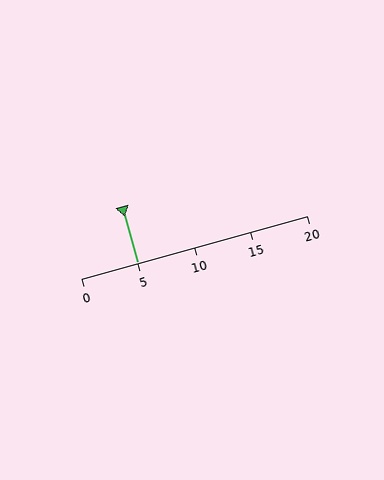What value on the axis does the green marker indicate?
The marker indicates approximately 5.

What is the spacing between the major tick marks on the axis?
The major ticks are spaced 5 apart.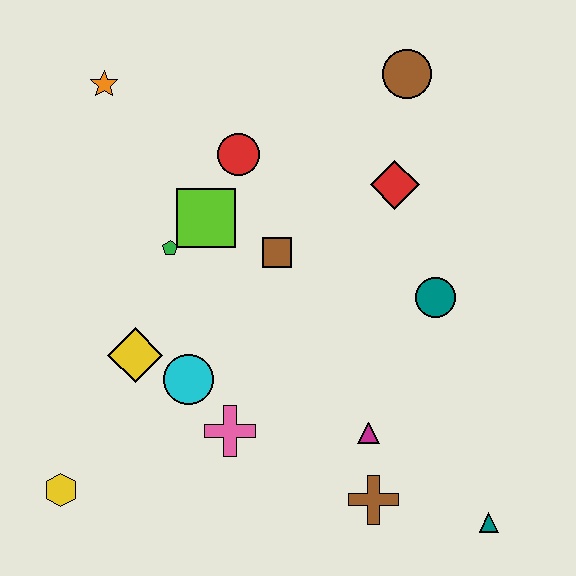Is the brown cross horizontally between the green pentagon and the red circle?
No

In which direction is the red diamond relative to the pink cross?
The red diamond is above the pink cross.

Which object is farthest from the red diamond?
The yellow hexagon is farthest from the red diamond.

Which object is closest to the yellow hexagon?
The yellow diamond is closest to the yellow hexagon.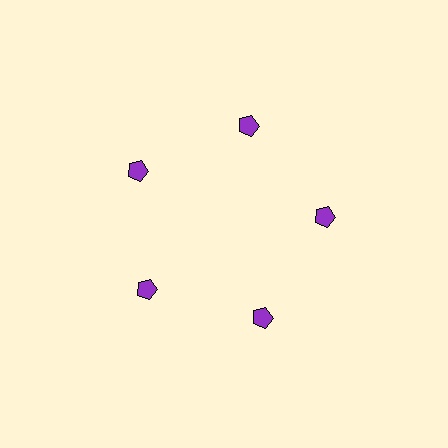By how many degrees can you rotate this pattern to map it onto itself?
The pattern maps onto itself every 72 degrees of rotation.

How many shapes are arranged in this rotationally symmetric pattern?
There are 5 shapes, arranged in 5 groups of 1.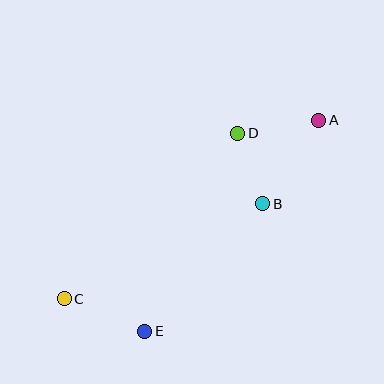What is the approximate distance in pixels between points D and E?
The distance between D and E is approximately 219 pixels.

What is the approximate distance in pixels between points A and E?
The distance between A and E is approximately 274 pixels.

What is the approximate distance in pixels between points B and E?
The distance between B and E is approximately 174 pixels.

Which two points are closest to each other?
Points B and D are closest to each other.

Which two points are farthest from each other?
Points A and C are farthest from each other.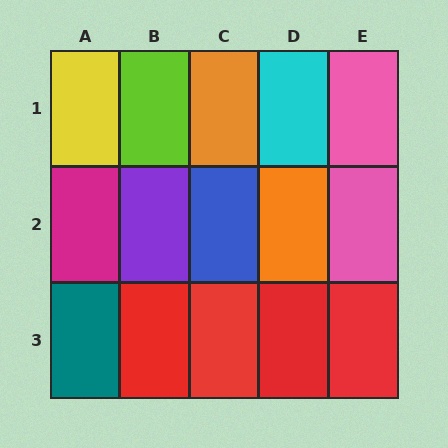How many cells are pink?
2 cells are pink.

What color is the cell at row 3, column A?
Teal.